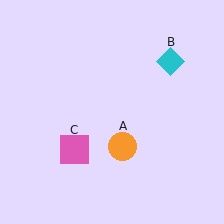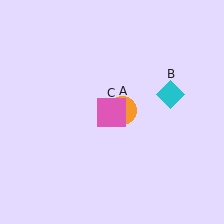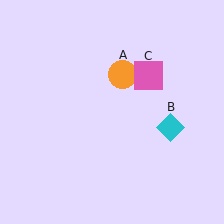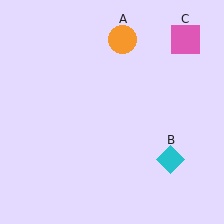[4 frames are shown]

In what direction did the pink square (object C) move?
The pink square (object C) moved up and to the right.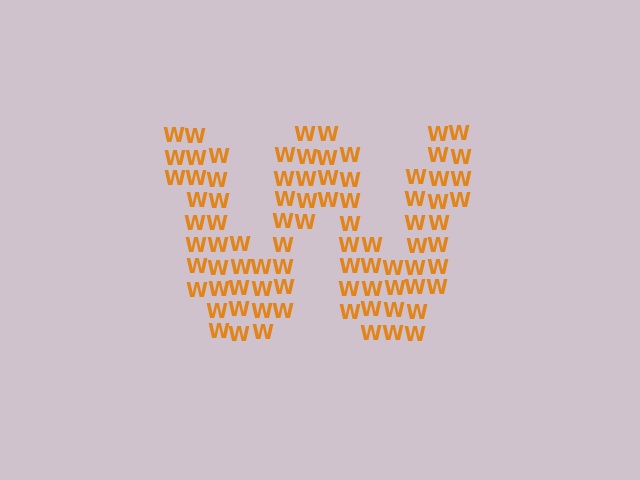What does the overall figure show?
The overall figure shows the letter W.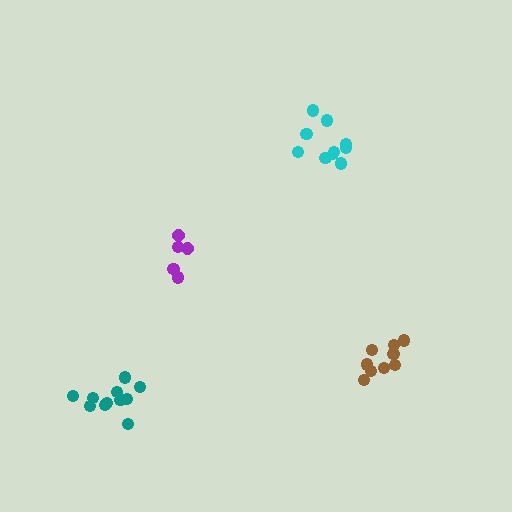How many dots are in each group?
Group 1: 5 dots, Group 2: 9 dots, Group 3: 11 dots, Group 4: 11 dots (36 total).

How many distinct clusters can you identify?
There are 4 distinct clusters.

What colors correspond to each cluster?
The clusters are colored: purple, brown, cyan, teal.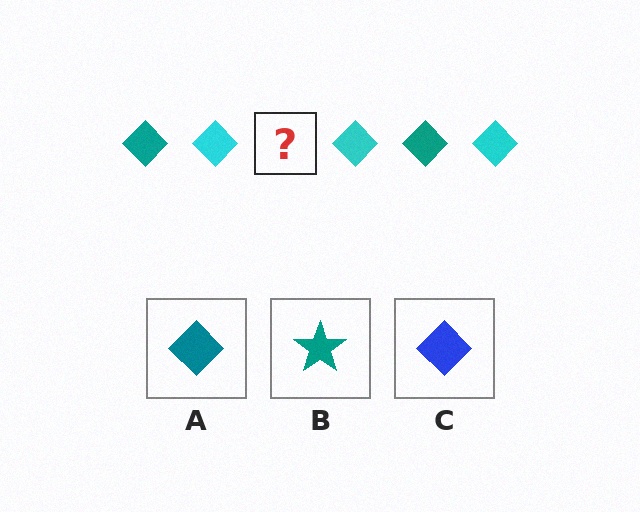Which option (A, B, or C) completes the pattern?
A.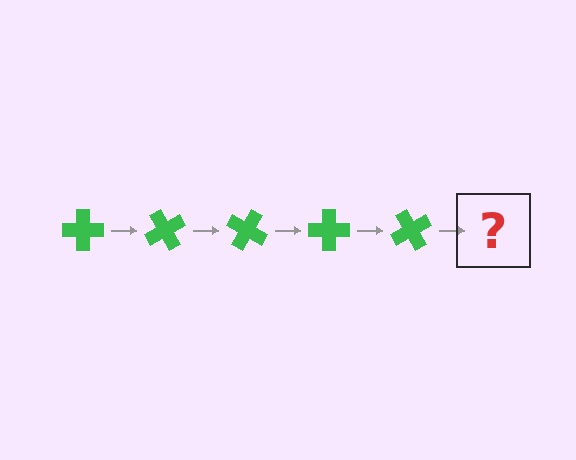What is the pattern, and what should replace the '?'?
The pattern is that the cross rotates 60 degrees each step. The '?' should be a green cross rotated 300 degrees.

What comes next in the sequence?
The next element should be a green cross rotated 300 degrees.